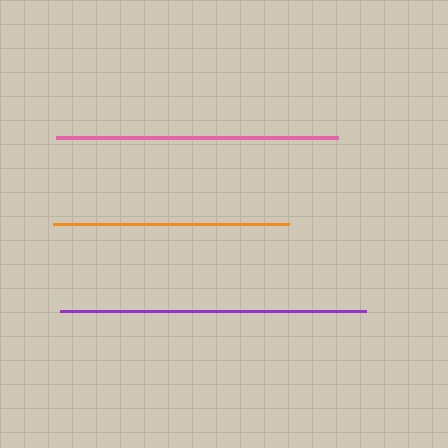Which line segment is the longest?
The purple line is the longest at approximately 306 pixels.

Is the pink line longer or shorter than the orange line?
The pink line is longer than the orange line.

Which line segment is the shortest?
The orange line is the shortest at approximately 236 pixels.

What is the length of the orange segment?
The orange segment is approximately 236 pixels long.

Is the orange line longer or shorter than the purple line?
The purple line is longer than the orange line.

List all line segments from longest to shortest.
From longest to shortest: purple, pink, orange.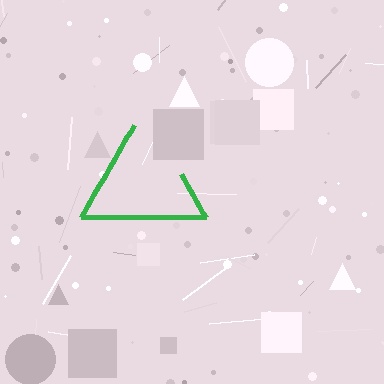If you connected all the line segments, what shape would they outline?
They would outline a triangle.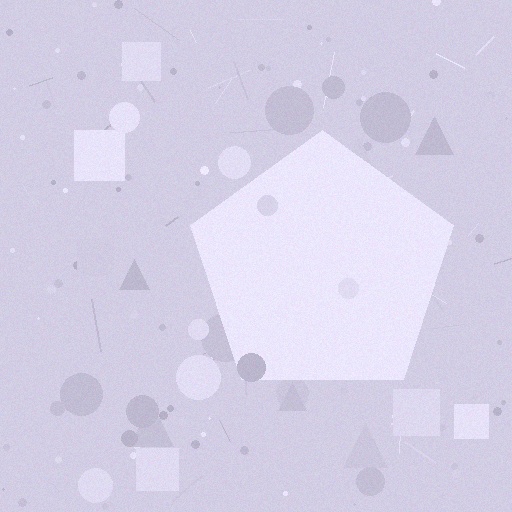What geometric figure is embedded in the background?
A pentagon is embedded in the background.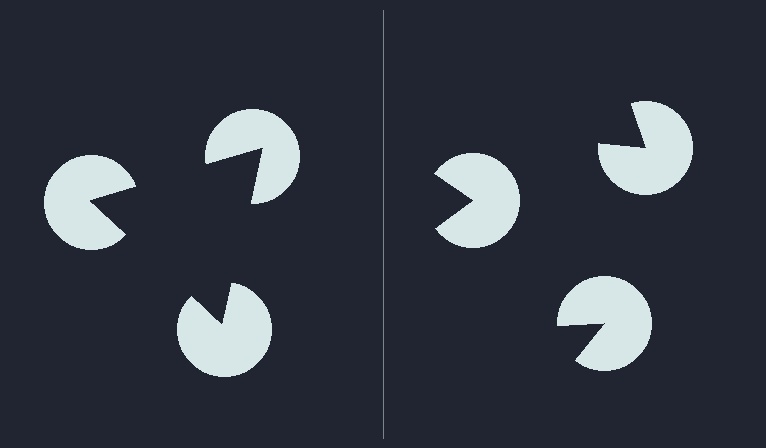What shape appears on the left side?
An illusory triangle.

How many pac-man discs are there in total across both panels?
6 — 3 on each side.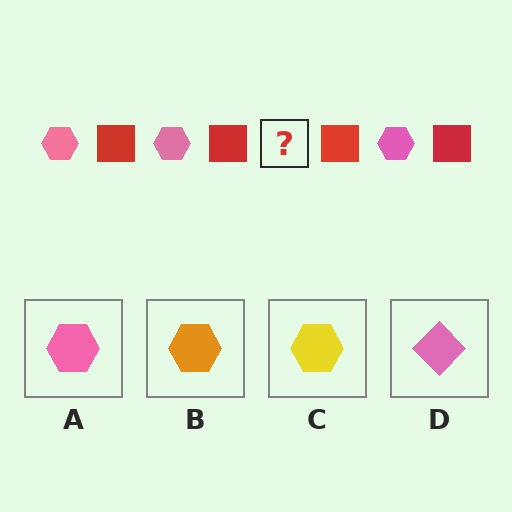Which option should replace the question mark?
Option A.